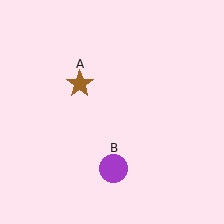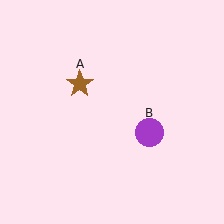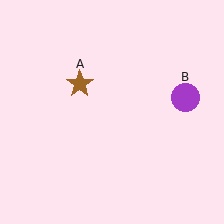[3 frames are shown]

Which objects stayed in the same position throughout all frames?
Brown star (object A) remained stationary.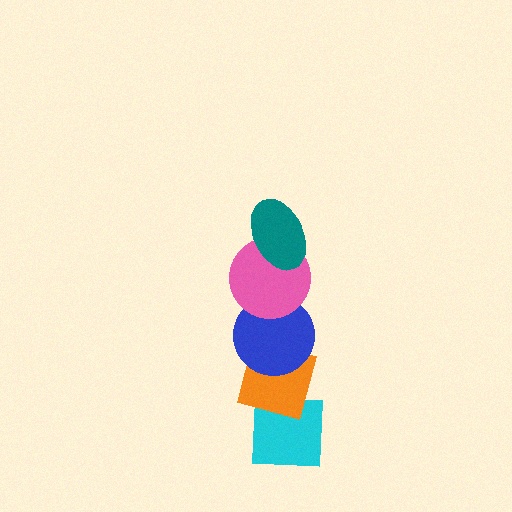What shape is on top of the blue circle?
The pink circle is on top of the blue circle.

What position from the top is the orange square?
The orange square is 4th from the top.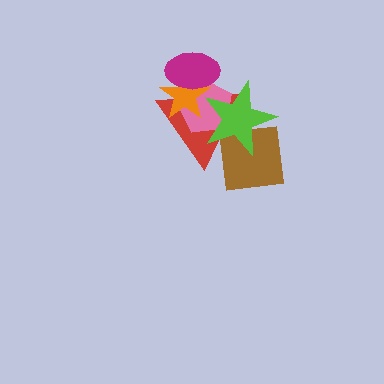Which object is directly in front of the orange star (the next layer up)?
The magenta ellipse is directly in front of the orange star.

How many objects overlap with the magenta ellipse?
3 objects overlap with the magenta ellipse.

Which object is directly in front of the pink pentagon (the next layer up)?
The orange star is directly in front of the pink pentagon.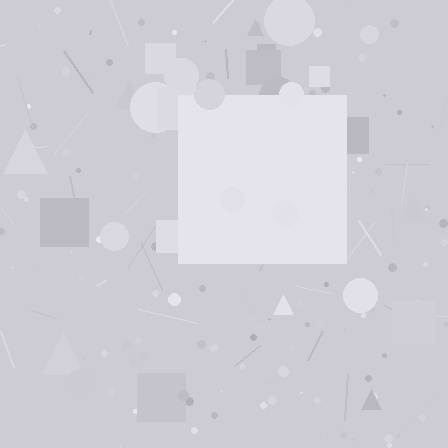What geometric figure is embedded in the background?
A square is embedded in the background.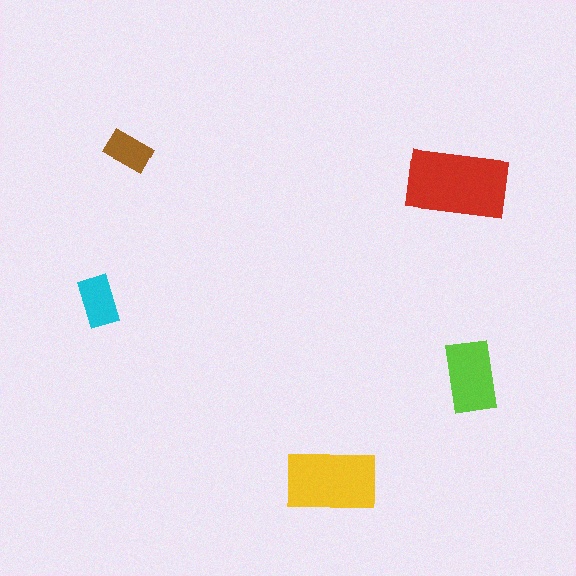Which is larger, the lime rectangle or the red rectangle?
The red one.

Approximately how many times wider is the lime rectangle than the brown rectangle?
About 1.5 times wider.